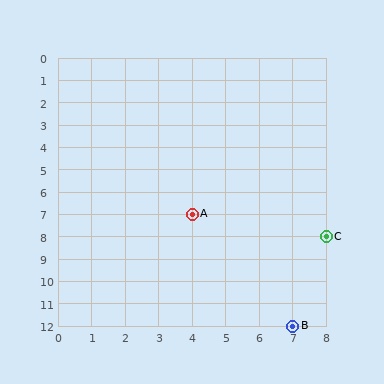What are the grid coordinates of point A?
Point A is at grid coordinates (4, 7).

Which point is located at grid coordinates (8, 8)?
Point C is at (8, 8).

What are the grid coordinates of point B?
Point B is at grid coordinates (7, 12).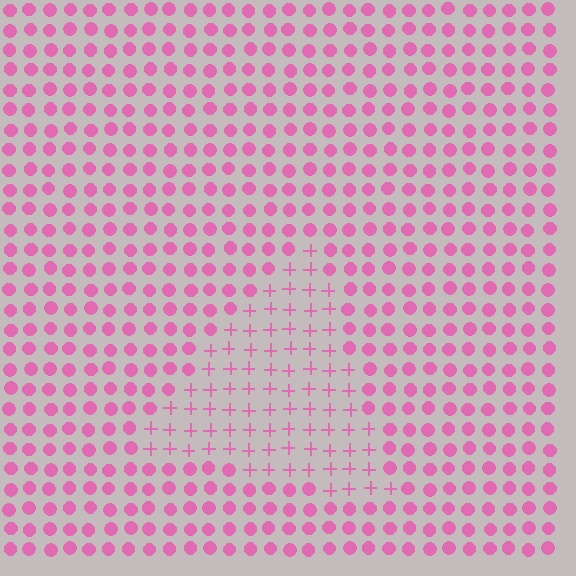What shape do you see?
I see a triangle.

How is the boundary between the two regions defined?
The boundary is defined by a change in element shape: plus signs inside vs. circles outside. All elements share the same color and spacing.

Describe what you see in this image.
The image is filled with small pink elements arranged in a uniform grid. A triangle-shaped region contains plus signs, while the surrounding area contains circles. The boundary is defined purely by the change in element shape.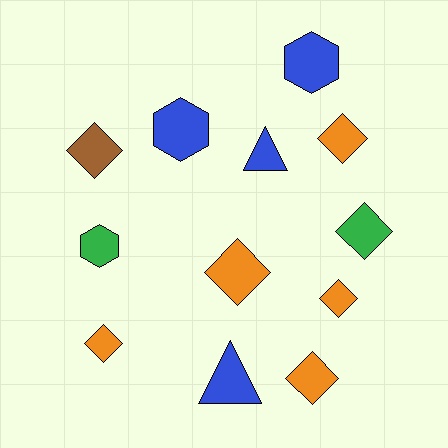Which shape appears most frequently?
Diamond, with 7 objects.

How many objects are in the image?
There are 12 objects.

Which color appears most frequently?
Orange, with 5 objects.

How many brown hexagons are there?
There are no brown hexagons.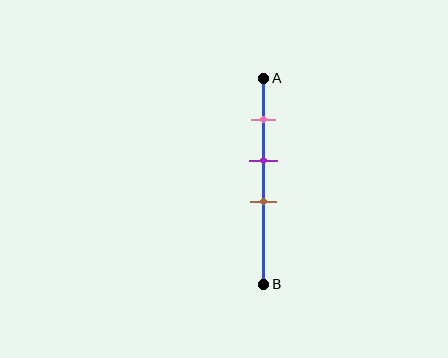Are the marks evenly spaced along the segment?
Yes, the marks are approximately evenly spaced.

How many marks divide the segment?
There are 3 marks dividing the segment.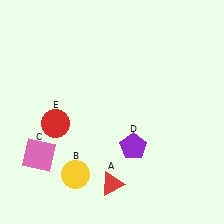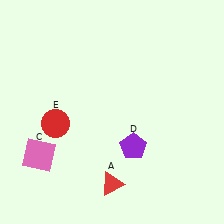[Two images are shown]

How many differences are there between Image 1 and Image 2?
There is 1 difference between the two images.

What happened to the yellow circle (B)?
The yellow circle (B) was removed in Image 2. It was in the bottom-left area of Image 1.